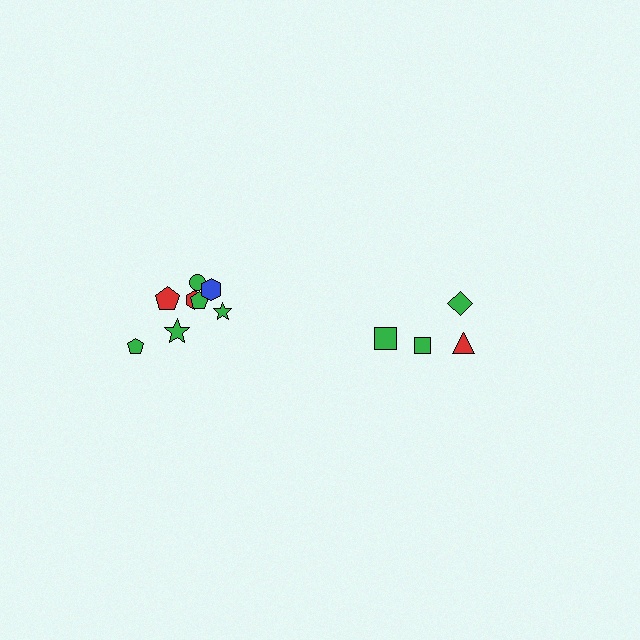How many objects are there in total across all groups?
There are 12 objects.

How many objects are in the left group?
There are 8 objects.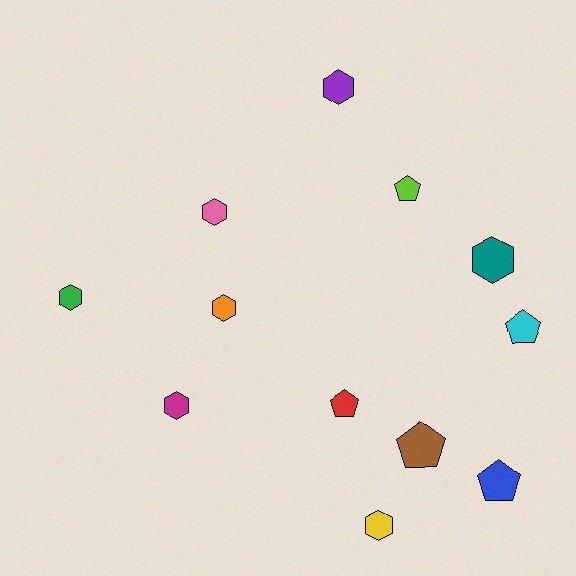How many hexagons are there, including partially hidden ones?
There are 7 hexagons.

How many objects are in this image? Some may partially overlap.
There are 12 objects.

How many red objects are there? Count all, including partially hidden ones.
There is 1 red object.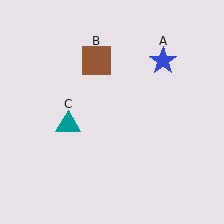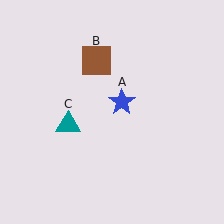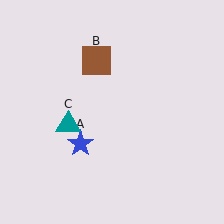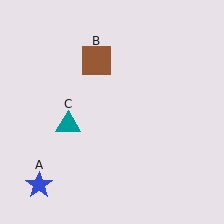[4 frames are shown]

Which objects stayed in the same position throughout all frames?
Brown square (object B) and teal triangle (object C) remained stationary.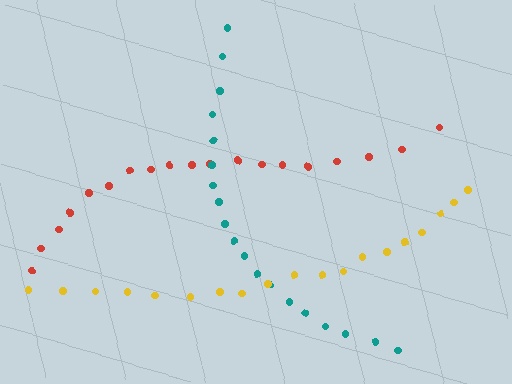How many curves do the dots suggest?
There are 3 distinct paths.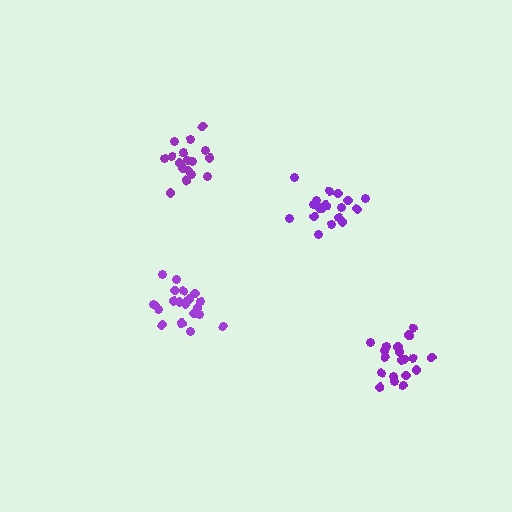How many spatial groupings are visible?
There are 4 spatial groupings.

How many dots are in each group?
Group 1: 19 dots, Group 2: 17 dots, Group 3: 20 dots, Group 4: 19 dots (75 total).